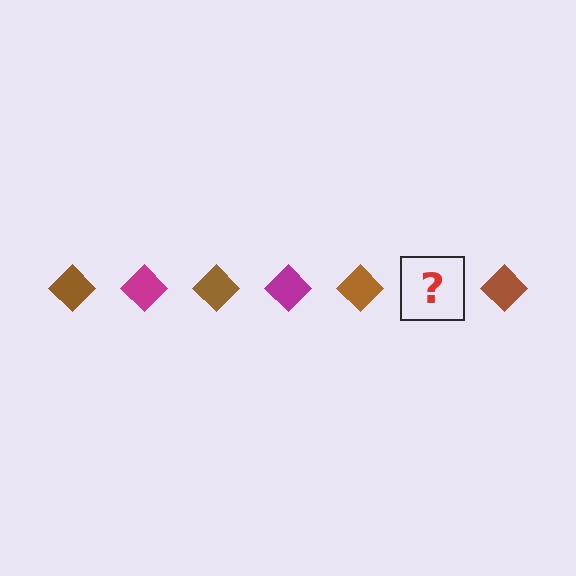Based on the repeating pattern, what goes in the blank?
The blank should be a magenta diamond.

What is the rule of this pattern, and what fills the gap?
The rule is that the pattern cycles through brown, magenta diamonds. The gap should be filled with a magenta diamond.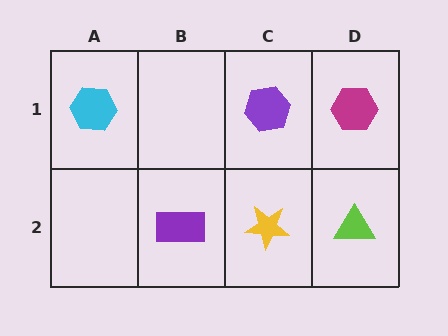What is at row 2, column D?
A lime triangle.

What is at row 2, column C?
A yellow star.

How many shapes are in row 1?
3 shapes.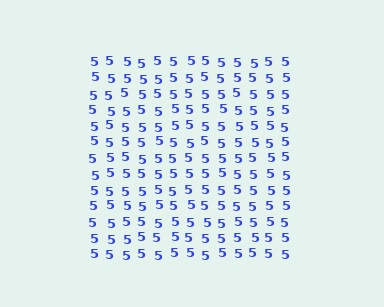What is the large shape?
The large shape is a square.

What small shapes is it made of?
It is made of small digit 5's.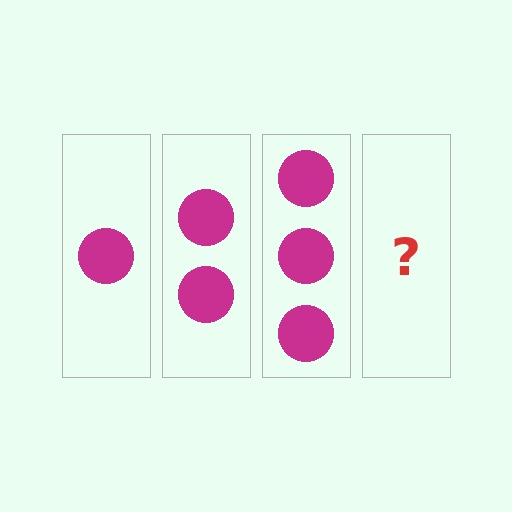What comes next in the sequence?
The next element should be 4 circles.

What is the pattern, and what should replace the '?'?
The pattern is that each step adds one more circle. The '?' should be 4 circles.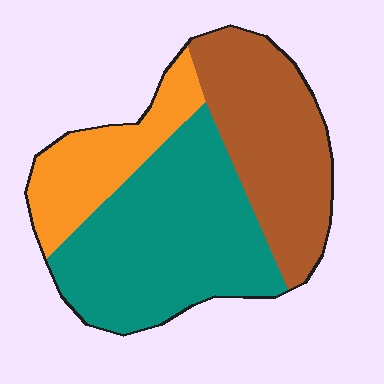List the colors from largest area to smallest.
From largest to smallest: teal, brown, orange.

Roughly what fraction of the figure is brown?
Brown covers roughly 35% of the figure.